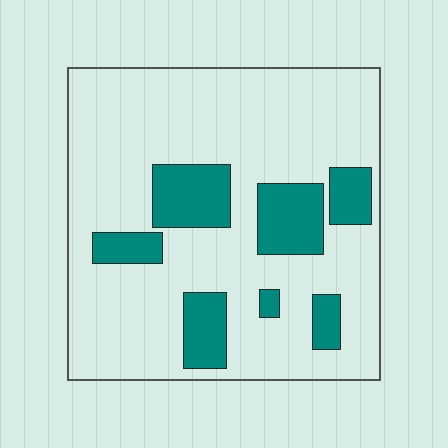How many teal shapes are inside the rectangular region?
7.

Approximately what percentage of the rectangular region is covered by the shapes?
Approximately 20%.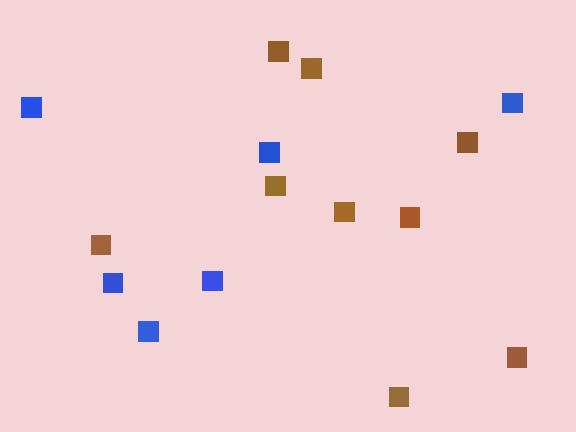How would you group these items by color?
There are 2 groups: one group of brown squares (9) and one group of blue squares (6).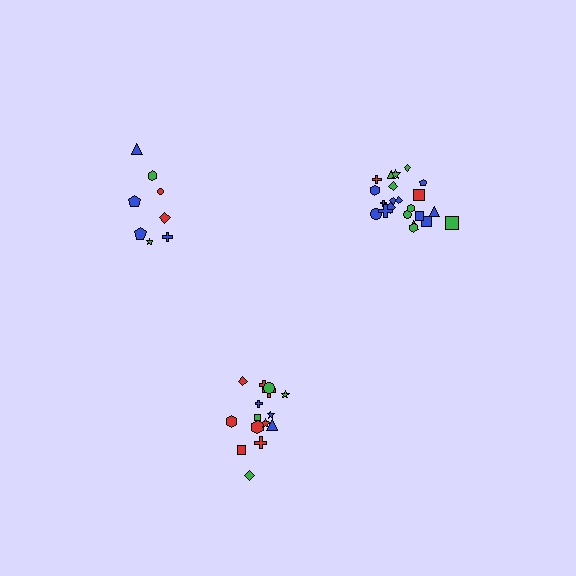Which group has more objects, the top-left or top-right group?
The top-right group.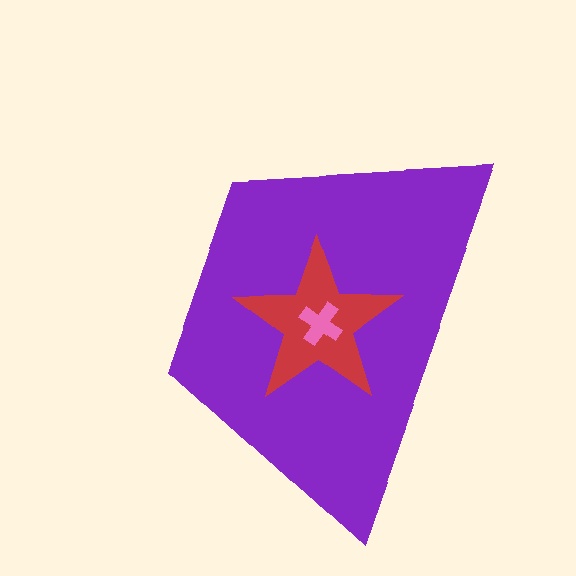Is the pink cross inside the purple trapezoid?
Yes.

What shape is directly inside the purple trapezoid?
The red star.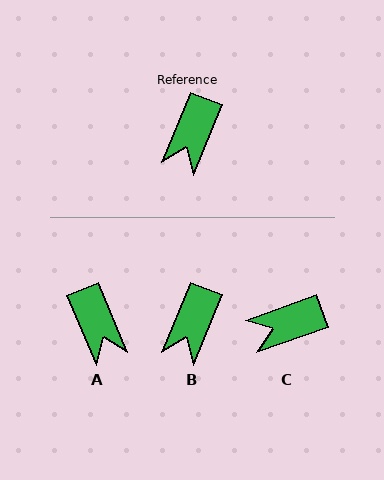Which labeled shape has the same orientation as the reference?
B.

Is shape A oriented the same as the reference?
No, it is off by about 45 degrees.